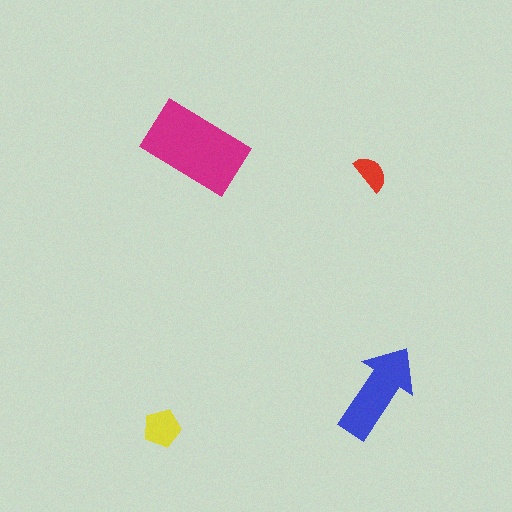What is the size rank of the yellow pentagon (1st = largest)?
3rd.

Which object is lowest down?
The yellow pentagon is bottommost.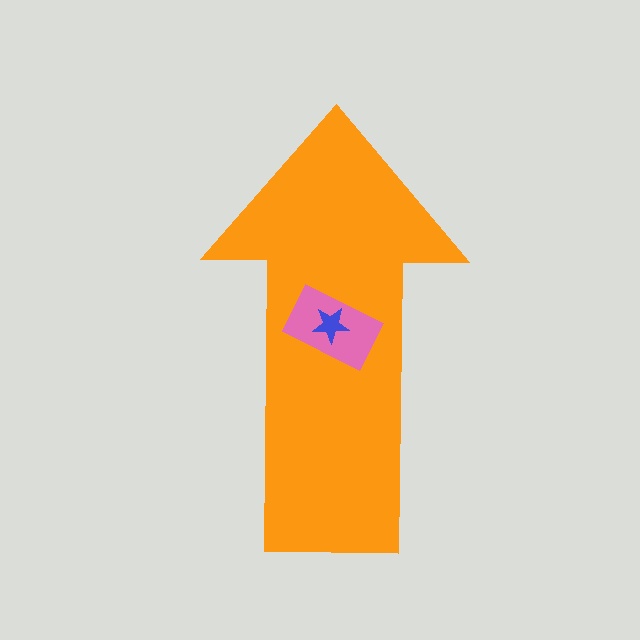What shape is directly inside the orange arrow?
The pink rectangle.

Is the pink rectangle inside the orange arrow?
Yes.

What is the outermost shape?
The orange arrow.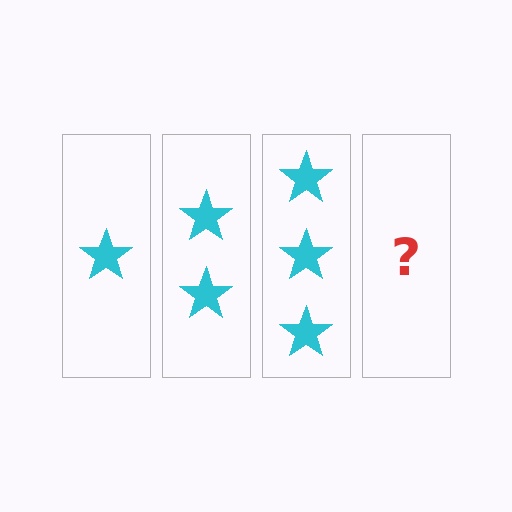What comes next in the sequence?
The next element should be 4 stars.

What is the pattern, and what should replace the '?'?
The pattern is that each step adds one more star. The '?' should be 4 stars.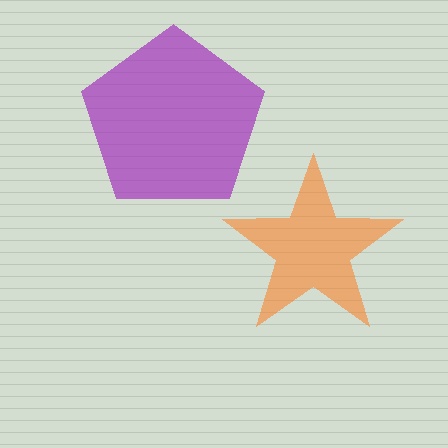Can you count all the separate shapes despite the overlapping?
Yes, there are 2 separate shapes.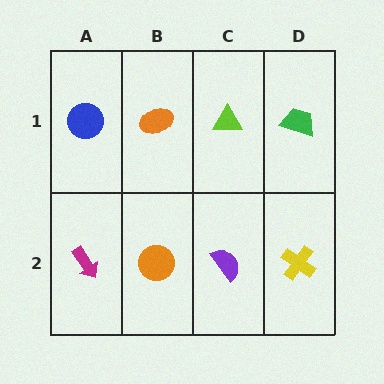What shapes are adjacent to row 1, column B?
An orange circle (row 2, column B), a blue circle (row 1, column A), a lime triangle (row 1, column C).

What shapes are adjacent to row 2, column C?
A lime triangle (row 1, column C), an orange circle (row 2, column B), a yellow cross (row 2, column D).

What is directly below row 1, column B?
An orange circle.